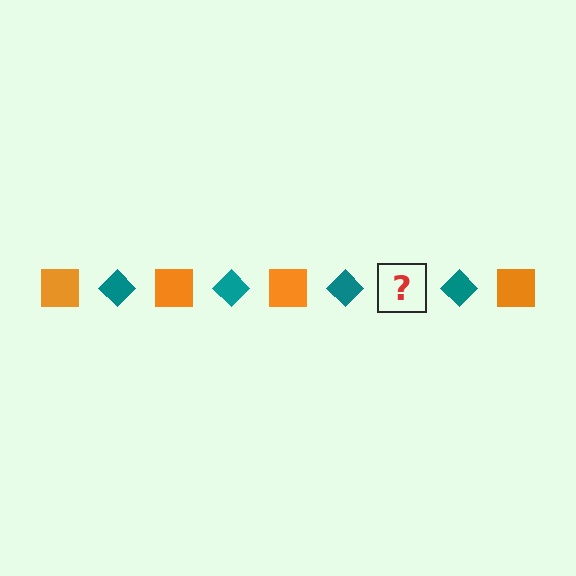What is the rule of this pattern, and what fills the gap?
The rule is that the pattern alternates between orange square and teal diamond. The gap should be filled with an orange square.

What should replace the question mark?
The question mark should be replaced with an orange square.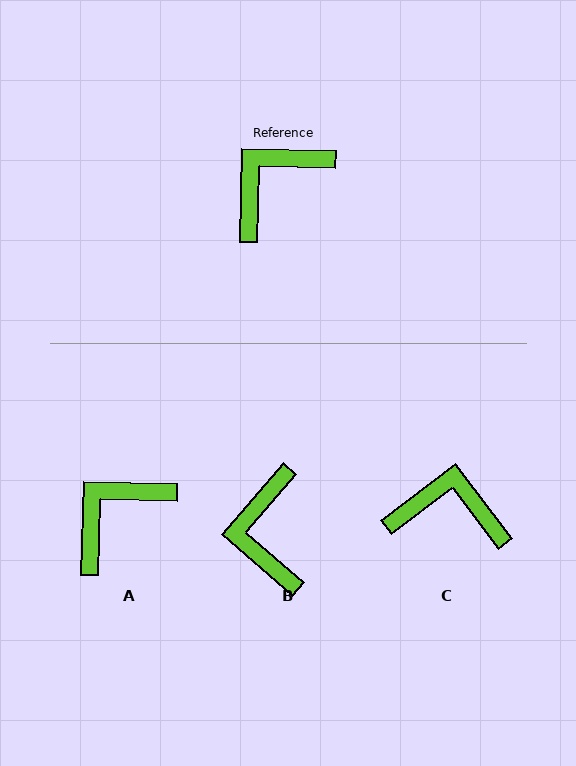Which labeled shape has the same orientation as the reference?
A.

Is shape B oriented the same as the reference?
No, it is off by about 51 degrees.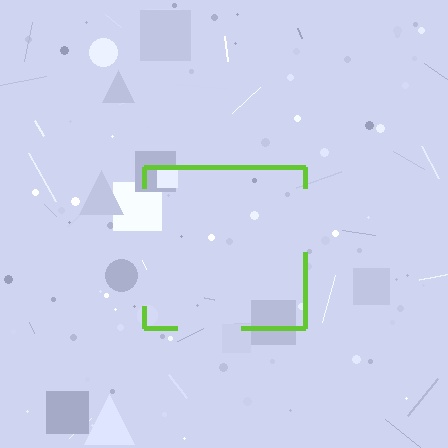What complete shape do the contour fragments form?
The contour fragments form a square.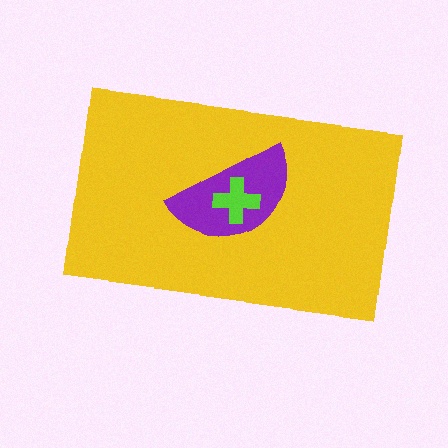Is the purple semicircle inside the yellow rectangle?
Yes.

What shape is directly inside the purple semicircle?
The lime cross.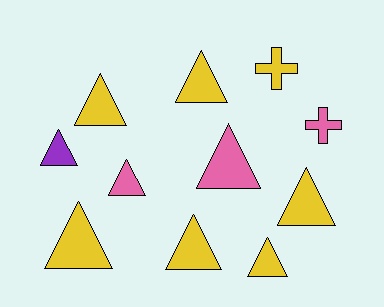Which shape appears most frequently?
Triangle, with 9 objects.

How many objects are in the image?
There are 11 objects.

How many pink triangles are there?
There are 2 pink triangles.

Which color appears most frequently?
Yellow, with 7 objects.